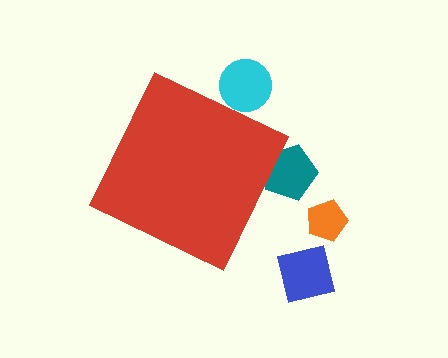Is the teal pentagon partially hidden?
Yes, the teal pentagon is partially hidden behind the red diamond.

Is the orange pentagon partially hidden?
No, the orange pentagon is fully visible.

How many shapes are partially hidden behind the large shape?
2 shapes are partially hidden.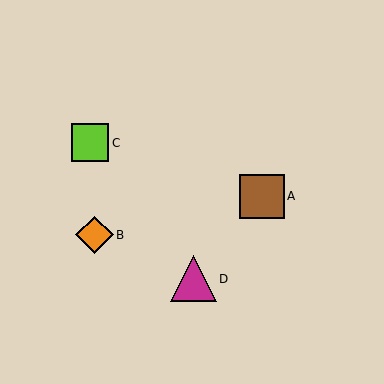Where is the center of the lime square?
The center of the lime square is at (90, 143).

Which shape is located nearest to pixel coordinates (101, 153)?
The lime square (labeled C) at (90, 143) is nearest to that location.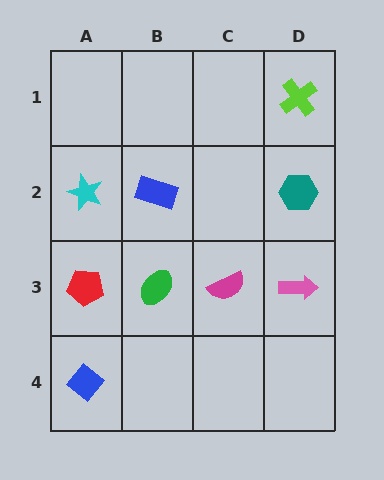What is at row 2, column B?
A blue rectangle.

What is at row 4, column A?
A blue diamond.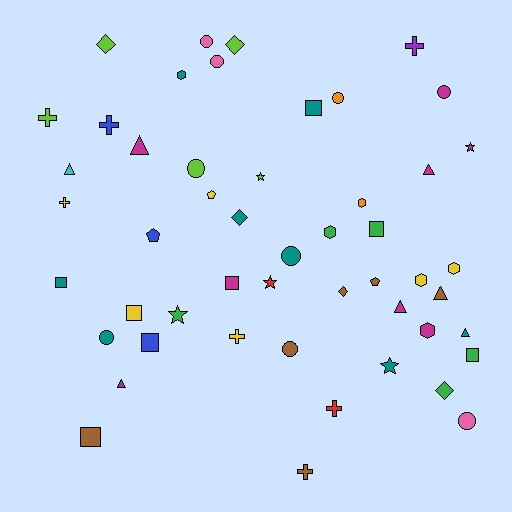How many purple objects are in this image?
There are 2 purple objects.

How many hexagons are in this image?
There are 6 hexagons.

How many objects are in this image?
There are 50 objects.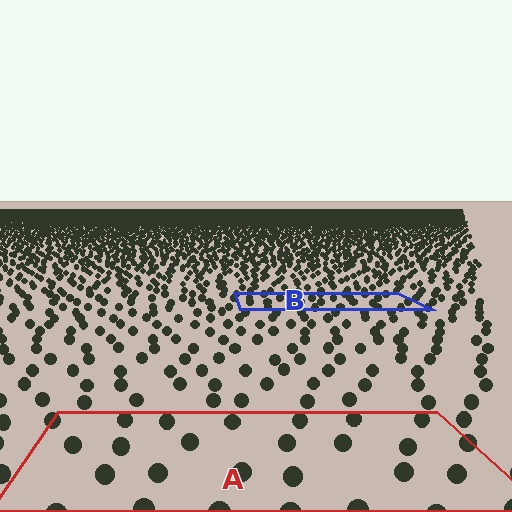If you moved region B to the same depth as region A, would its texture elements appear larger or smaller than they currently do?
They would appear larger. At a closer depth, the same texture elements are projected at a bigger on-screen size.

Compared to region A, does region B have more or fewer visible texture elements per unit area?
Region B has more texture elements per unit area — they are packed more densely because it is farther away.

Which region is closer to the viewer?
Region A is closer. The texture elements there are larger and more spread out.